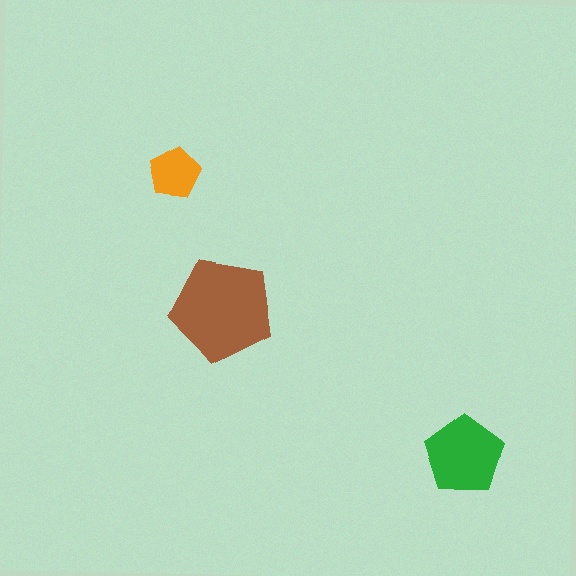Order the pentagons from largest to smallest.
the brown one, the green one, the orange one.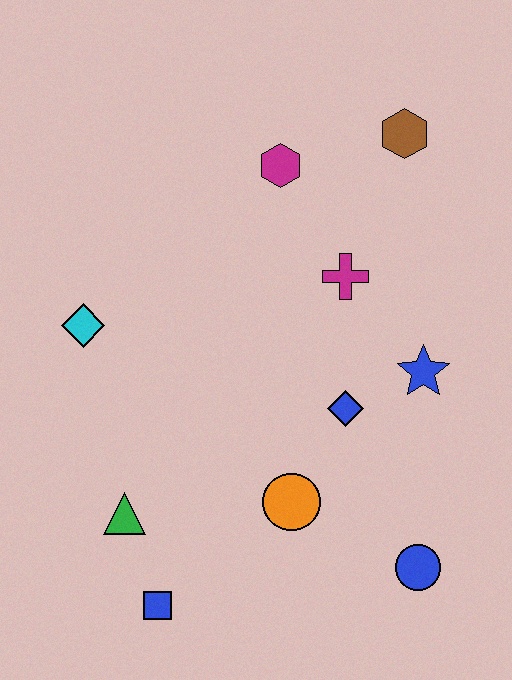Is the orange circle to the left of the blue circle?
Yes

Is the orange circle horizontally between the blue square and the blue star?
Yes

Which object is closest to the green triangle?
The blue square is closest to the green triangle.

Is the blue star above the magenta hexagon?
No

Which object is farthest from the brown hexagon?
The blue square is farthest from the brown hexagon.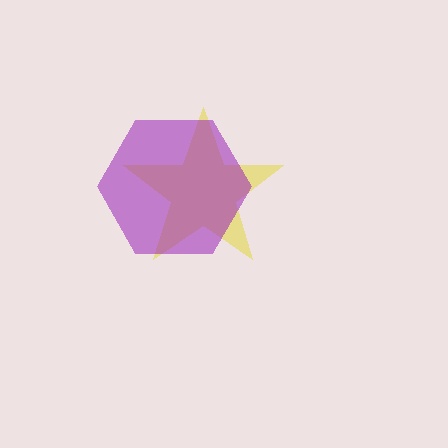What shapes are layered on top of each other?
The layered shapes are: a yellow star, a purple hexagon.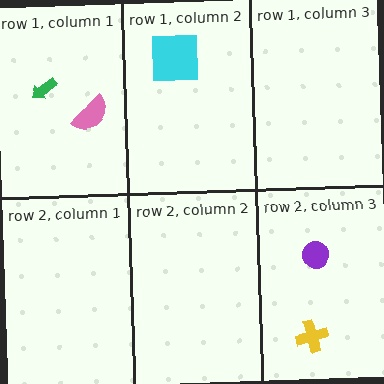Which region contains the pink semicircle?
The row 1, column 1 region.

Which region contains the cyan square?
The row 1, column 2 region.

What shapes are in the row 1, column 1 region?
The pink semicircle, the green arrow.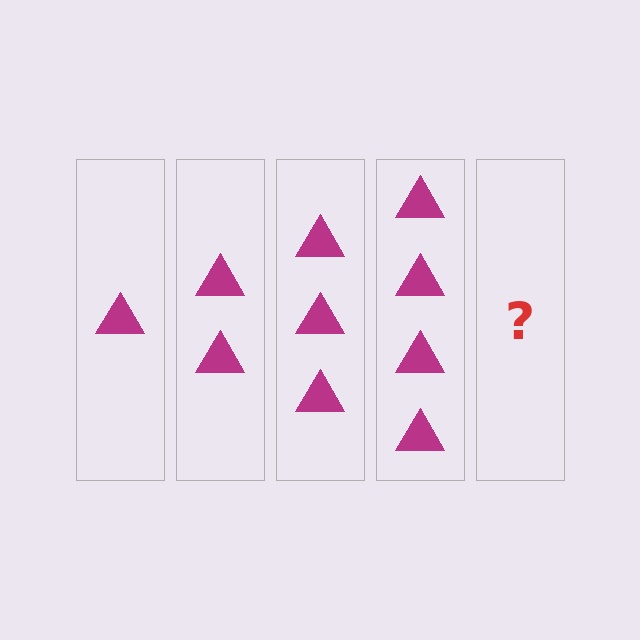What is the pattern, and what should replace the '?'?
The pattern is that each step adds one more triangle. The '?' should be 5 triangles.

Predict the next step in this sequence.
The next step is 5 triangles.